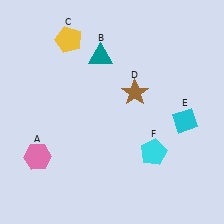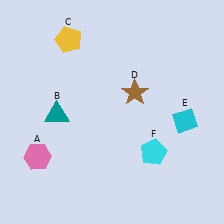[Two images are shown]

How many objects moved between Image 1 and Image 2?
1 object moved between the two images.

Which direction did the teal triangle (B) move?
The teal triangle (B) moved down.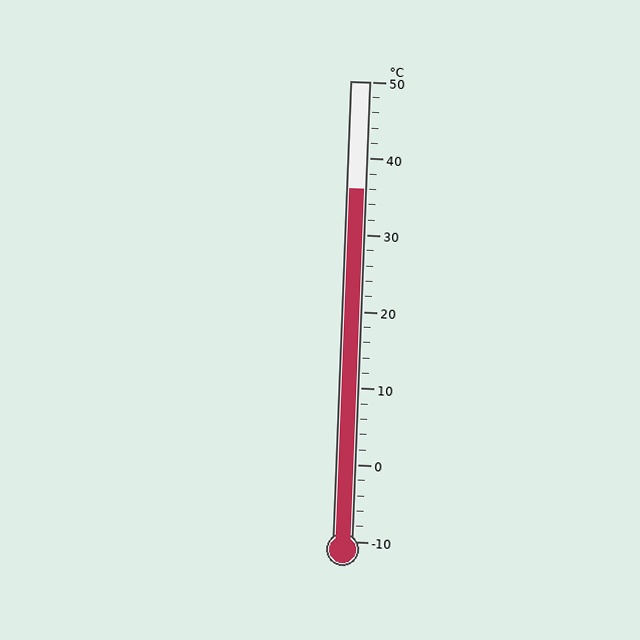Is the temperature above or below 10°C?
The temperature is above 10°C.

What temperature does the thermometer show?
The thermometer shows approximately 36°C.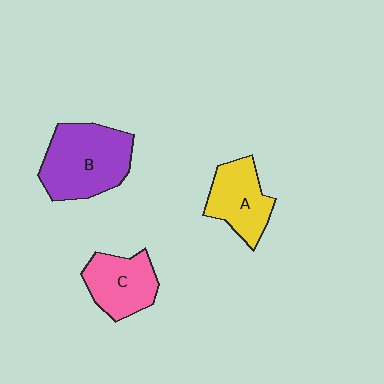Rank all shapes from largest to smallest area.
From largest to smallest: B (purple), A (yellow), C (pink).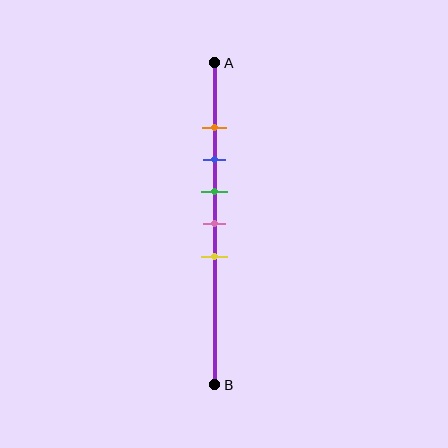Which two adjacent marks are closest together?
The orange and blue marks are the closest adjacent pair.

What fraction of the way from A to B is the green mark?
The green mark is approximately 40% (0.4) of the way from A to B.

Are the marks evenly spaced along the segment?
Yes, the marks are approximately evenly spaced.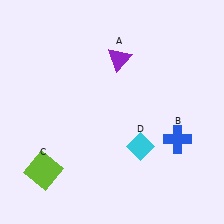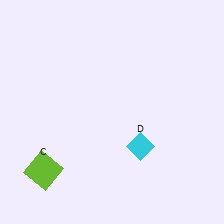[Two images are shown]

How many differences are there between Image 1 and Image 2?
There are 2 differences between the two images.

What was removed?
The blue cross (B), the purple triangle (A) were removed in Image 2.